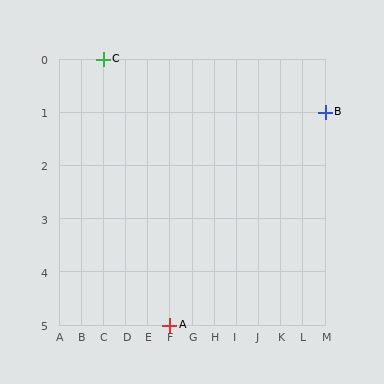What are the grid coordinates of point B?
Point B is at grid coordinates (M, 1).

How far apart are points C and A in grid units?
Points C and A are 3 columns and 5 rows apart (about 5.8 grid units diagonally).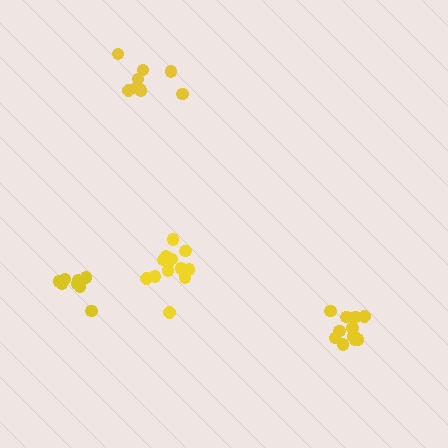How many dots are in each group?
Group 1: 12 dots, Group 2: 9 dots, Group 3: 8 dots, Group 4: 13 dots (42 total).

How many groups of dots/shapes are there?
There are 4 groups.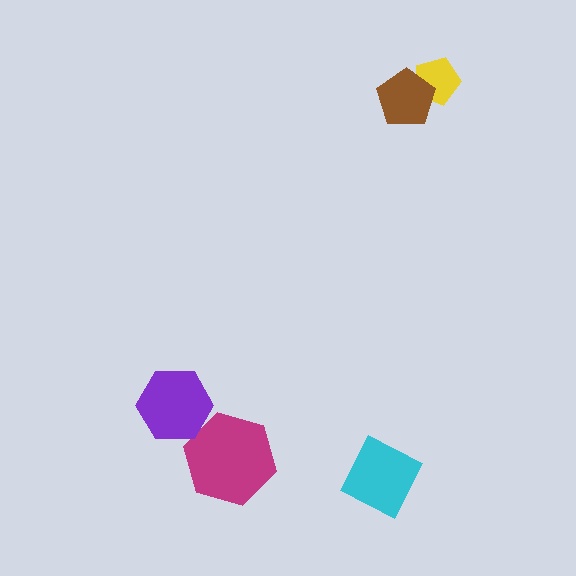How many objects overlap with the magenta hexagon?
1 object overlaps with the magenta hexagon.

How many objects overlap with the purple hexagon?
1 object overlaps with the purple hexagon.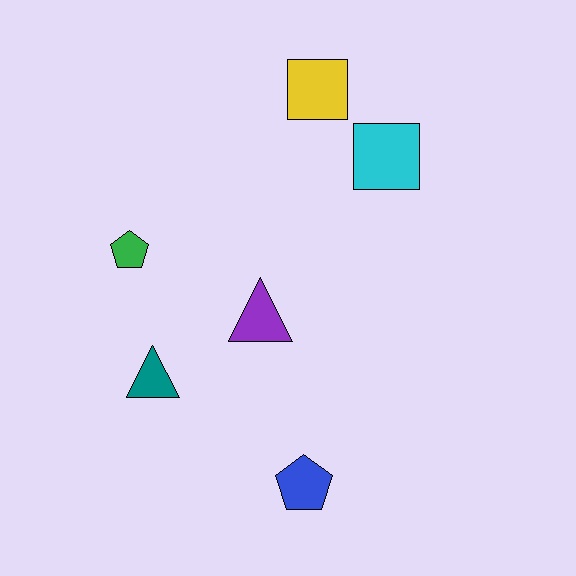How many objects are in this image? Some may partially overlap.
There are 6 objects.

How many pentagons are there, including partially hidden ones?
There are 2 pentagons.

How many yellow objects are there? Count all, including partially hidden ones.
There is 1 yellow object.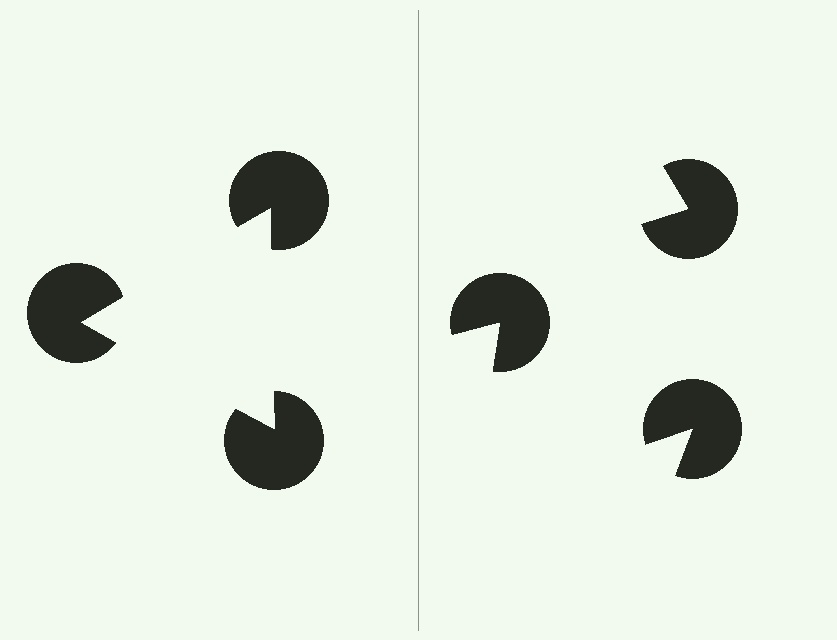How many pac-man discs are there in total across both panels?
6 — 3 on each side.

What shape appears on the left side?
An illusory triangle.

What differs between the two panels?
The pac-man discs are positioned identically on both sides; only the wedge orientations differ. On the left they align to a triangle; on the right they are misaligned.